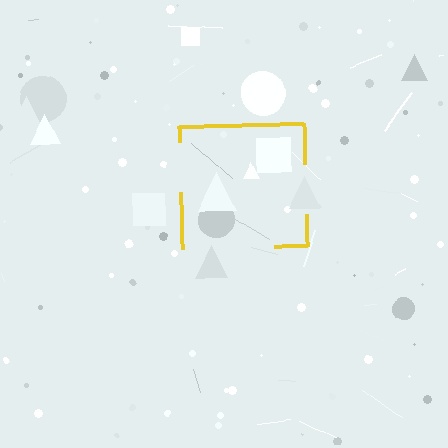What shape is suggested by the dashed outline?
The dashed outline suggests a square.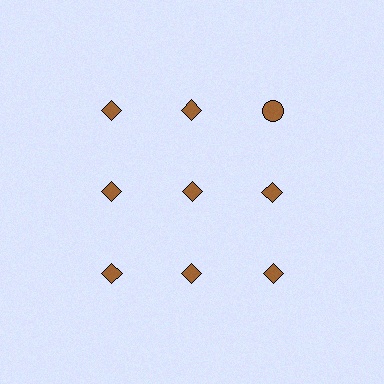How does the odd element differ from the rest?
It has a different shape: circle instead of diamond.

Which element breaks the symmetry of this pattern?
The brown circle in the top row, center column breaks the symmetry. All other shapes are brown diamonds.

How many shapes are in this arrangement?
There are 9 shapes arranged in a grid pattern.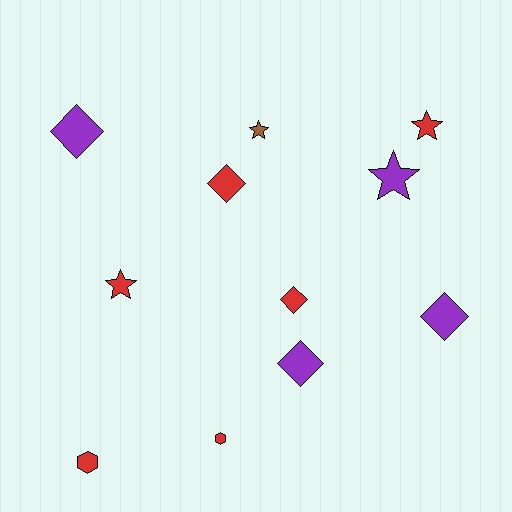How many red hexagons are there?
There are 2 red hexagons.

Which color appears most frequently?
Red, with 6 objects.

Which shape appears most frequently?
Diamond, with 5 objects.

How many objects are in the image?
There are 11 objects.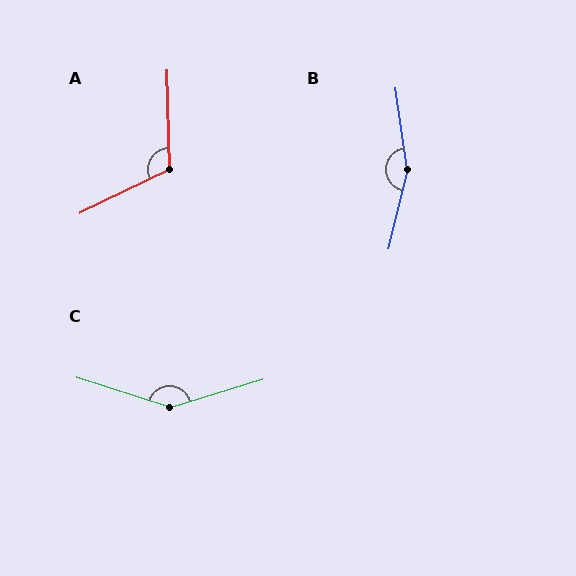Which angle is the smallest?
A, at approximately 114 degrees.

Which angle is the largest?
B, at approximately 158 degrees.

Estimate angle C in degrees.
Approximately 145 degrees.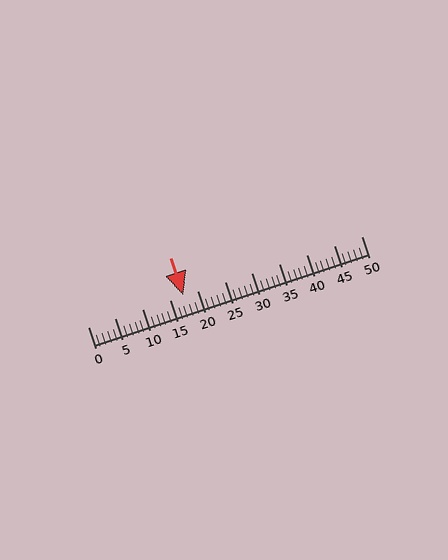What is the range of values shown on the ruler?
The ruler shows values from 0 to 50.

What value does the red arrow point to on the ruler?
The red arrow points to approximately 18.